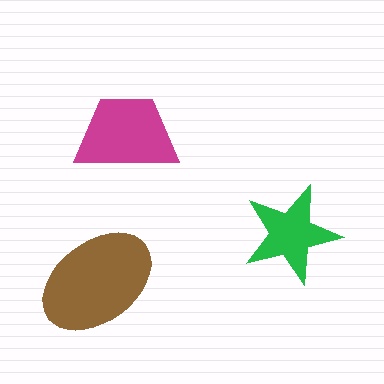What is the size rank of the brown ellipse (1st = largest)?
1st.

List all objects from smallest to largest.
The green star, the magenta trapezoid, the brown ellipse.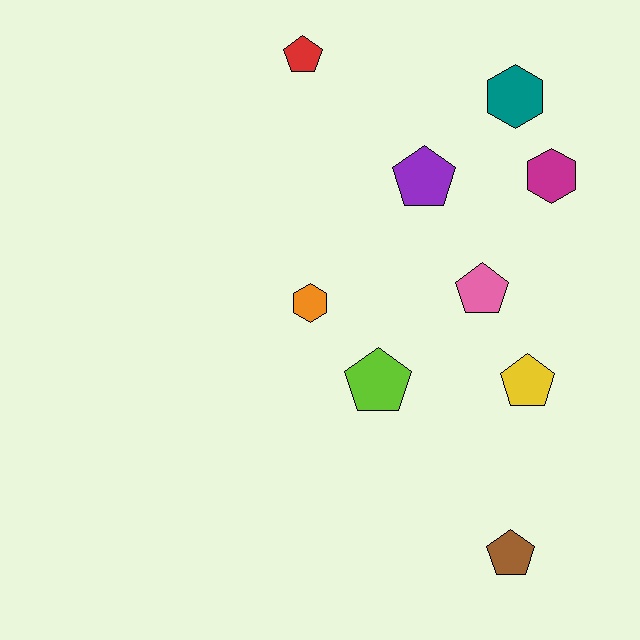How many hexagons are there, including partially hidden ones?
There are 3 hexagons.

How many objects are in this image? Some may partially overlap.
There are 9 objects.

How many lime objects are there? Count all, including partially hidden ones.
There is 1 lime object.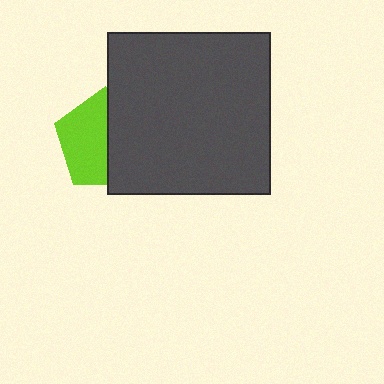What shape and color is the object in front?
The object in front is a dark gray rectangle.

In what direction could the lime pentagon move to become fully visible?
The lime pentagon could move left. That would shift it out from behind the dark gray rectangle entirely.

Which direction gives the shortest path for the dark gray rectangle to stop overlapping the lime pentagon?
Moving right gives the shortest separation.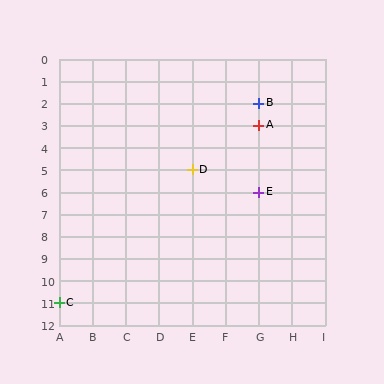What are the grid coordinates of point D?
Point D is at grid coordinates (E, 5).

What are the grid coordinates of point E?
Point E is at grid coordinates (G, 6).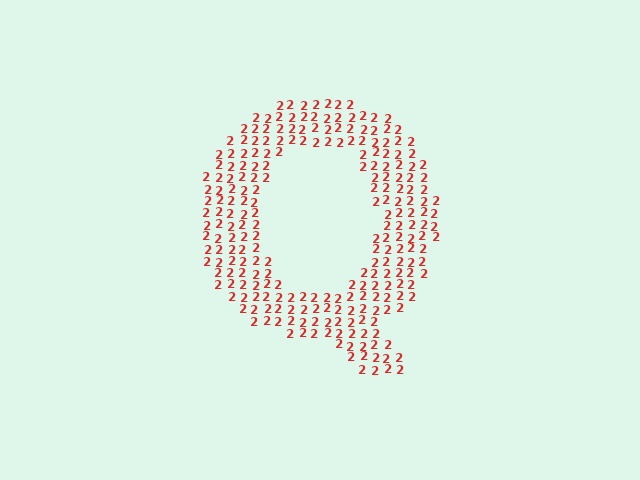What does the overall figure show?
The overall figure shows the letter Q.